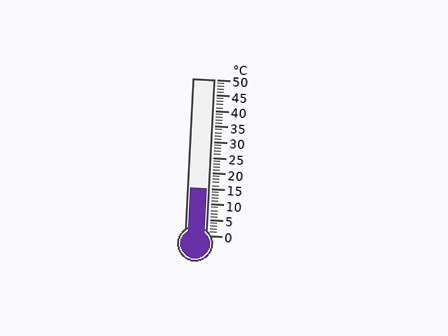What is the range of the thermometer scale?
The thermometer scale ranges from 0°C to 50°C.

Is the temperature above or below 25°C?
The temperature is below 25°C.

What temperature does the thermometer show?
The thermometer shows approximately 15°C.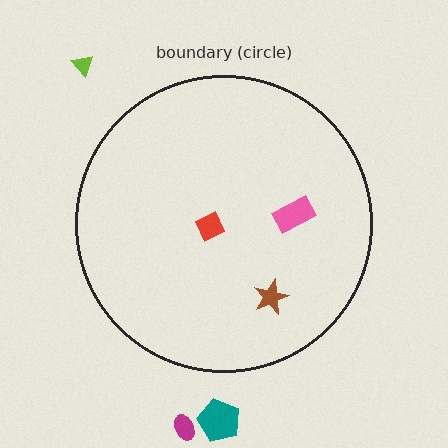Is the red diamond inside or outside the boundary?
Inside.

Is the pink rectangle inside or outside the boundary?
Inside.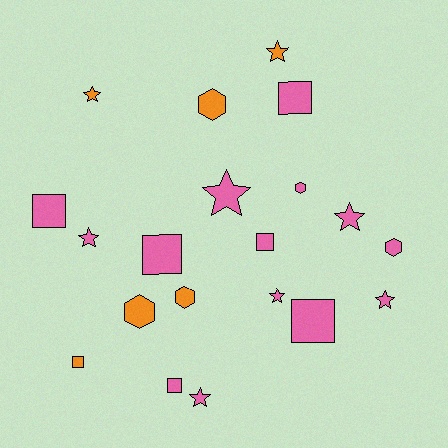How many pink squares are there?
There are 6 pink squares.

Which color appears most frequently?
Pink, with 14 objects.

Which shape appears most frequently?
Star, with 8 objects.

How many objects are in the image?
There are 20 objects.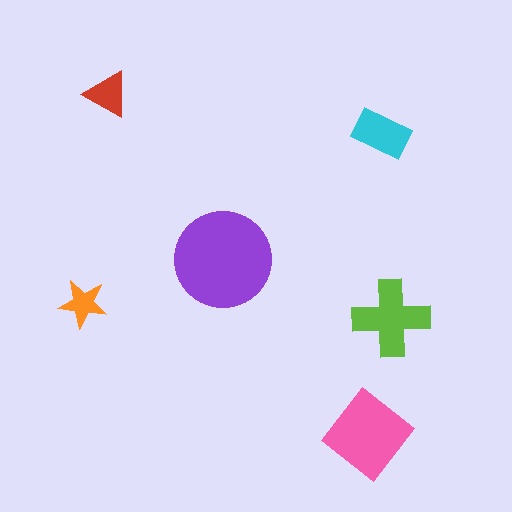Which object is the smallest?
The orange star.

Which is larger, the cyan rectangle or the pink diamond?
The pink diamond.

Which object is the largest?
The purple circle.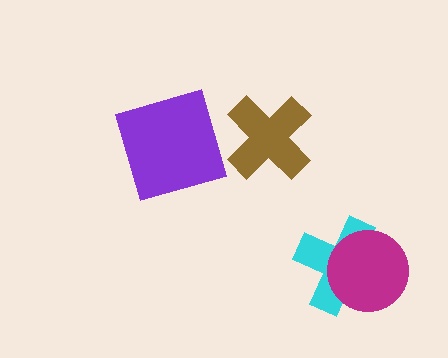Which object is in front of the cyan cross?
The magenta circle is in front of the cyan cross.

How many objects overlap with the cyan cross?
1 object overlaps with the cyan cross.